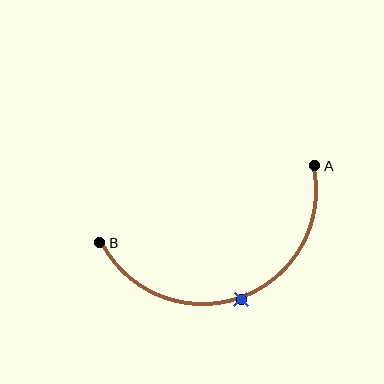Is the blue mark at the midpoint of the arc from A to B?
Yes. The blue mark lies on the arc at equal arc-length from both A and B — it is the arc midpoint.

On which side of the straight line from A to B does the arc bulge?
The arc bulges below the straight line connecting A and B.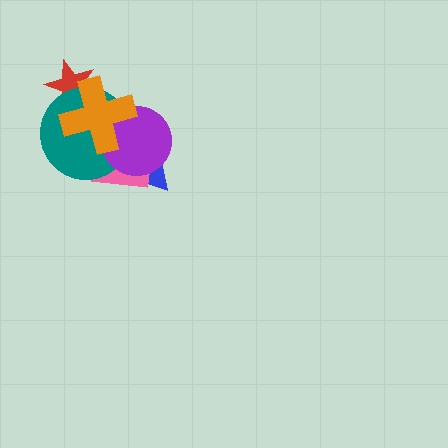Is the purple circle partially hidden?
Yes, it is partially covered by another shape.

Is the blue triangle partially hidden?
Yes, it is partially covered by another shape.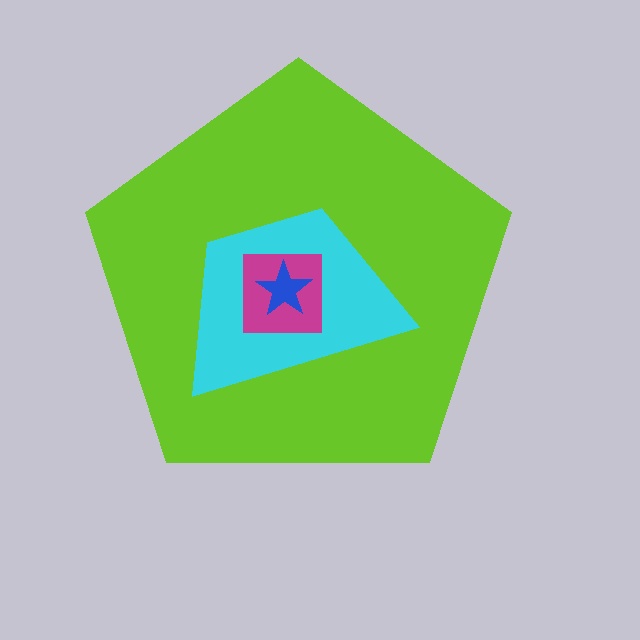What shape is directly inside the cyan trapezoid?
The magenta square.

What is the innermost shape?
The blue star.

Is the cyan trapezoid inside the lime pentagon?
Yes.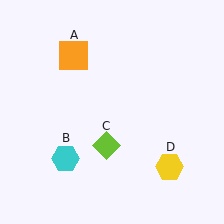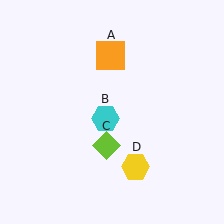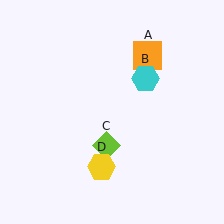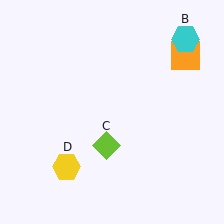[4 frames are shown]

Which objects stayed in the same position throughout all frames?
Lime diamond (object C) remained stationary.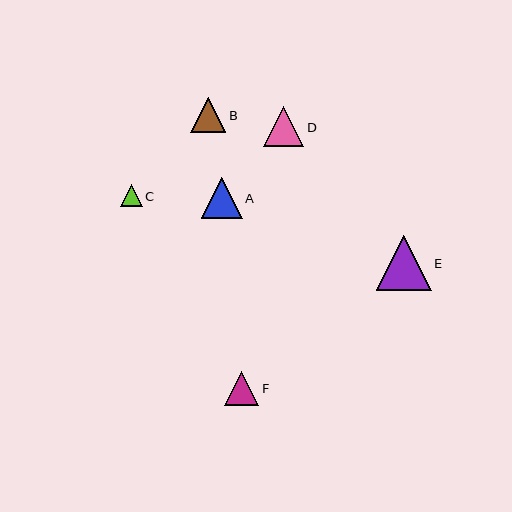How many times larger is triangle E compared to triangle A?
Triangle E is approximately 1.3 times the size of triangle A.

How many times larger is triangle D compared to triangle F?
Triangle D is approximately 1.2 times the size of triangle F.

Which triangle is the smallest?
Triangle C is the smallest with a size of approximately 22 pixels.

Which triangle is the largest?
Triangle E is the largest with a size of approximately 55 pixels.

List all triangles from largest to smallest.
From largest to smallest: E, A, D, B, F, C.